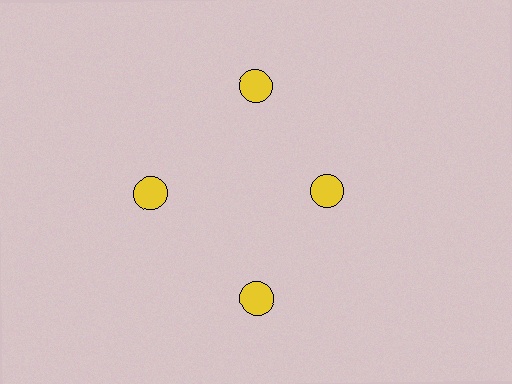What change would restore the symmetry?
The symmetry would be restored by moving it outward, back onto the ring so that all 4 circles sit at equal angles and equal distance from the center.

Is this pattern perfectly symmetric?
No. The 4 yellow circles are arranged in a ring, but one element near the 3 o'clock position is pulled inward toward the center, breaking the 4-fold rotational symmetry.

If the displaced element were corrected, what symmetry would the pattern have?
It would have 4-fold rotational symmetry — the pattern would map onto itself every 90 degrees.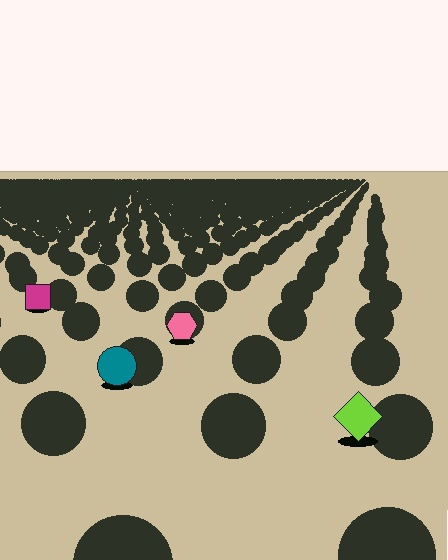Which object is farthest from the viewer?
The magenta square is farthest from the viewer. It appears smaller and the ground texture around it is denser.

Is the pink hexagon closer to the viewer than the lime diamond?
No. The lime diamond is closer — you can tell from the texture gradient: the ground texture is coarser near it.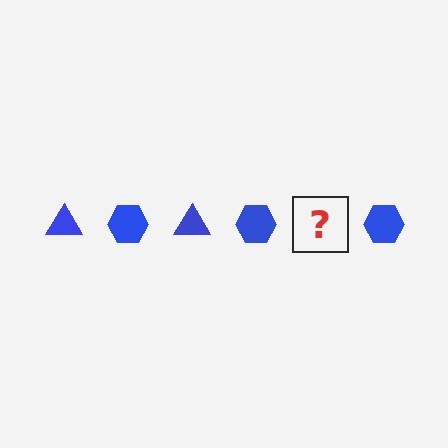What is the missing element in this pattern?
The missing element is a blue triangle.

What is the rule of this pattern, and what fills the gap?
The rule is that the pattern cycles through triangle, hexagon shapes in blue. The gap should be filled with a blue triangle.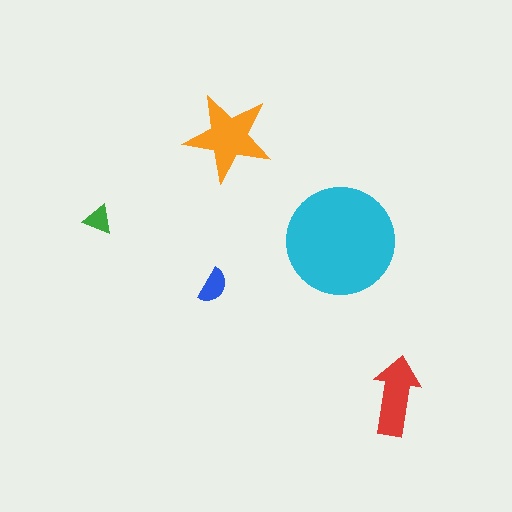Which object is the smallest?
The green triangle.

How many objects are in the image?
There are 5 objects in the image.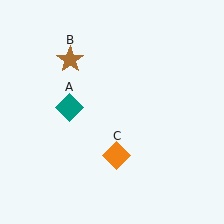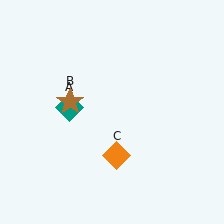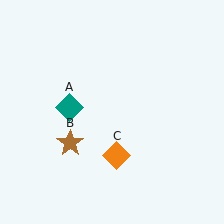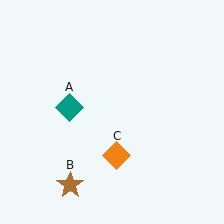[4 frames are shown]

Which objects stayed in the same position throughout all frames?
Teal diamond (object A) and orange diamond (object C) remained stationary.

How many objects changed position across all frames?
1 object changed position: brown star (object B).